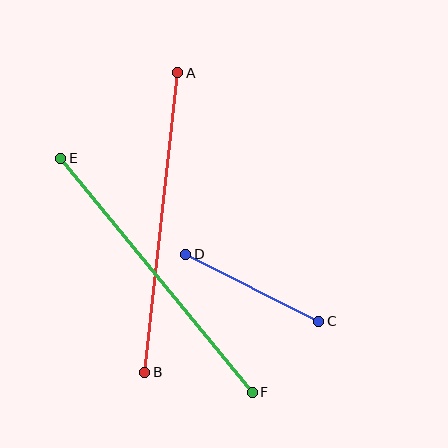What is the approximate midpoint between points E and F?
The midpoint is at approximately (157, 275) pixels.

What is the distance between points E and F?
The distance is approximately 302 pixels.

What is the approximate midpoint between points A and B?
The midpoint is at approximately (161, 223) pixels.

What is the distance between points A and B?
The distance is approximately 301 pixels.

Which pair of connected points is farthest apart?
Points E and F are farthest apart.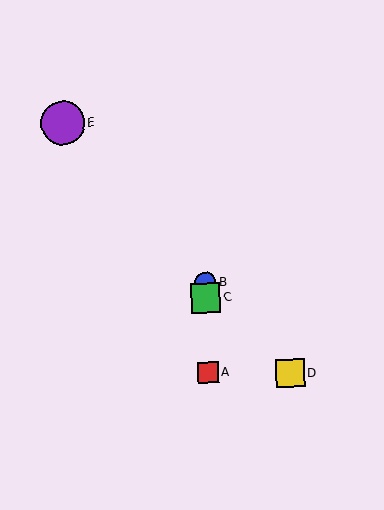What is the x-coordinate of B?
Object B is at x≈205.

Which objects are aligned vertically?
Objects A, B, C are aligned vertically.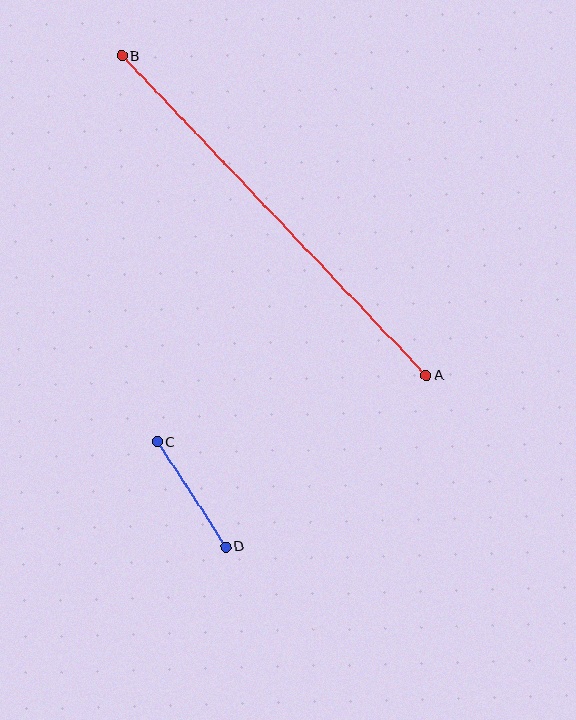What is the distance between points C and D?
The distance is approximately 125 pixels.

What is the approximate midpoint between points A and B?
The midpoint is at approximately (274, 216) pixels.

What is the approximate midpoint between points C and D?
The midpoint is at approximately (192, 495) pixels.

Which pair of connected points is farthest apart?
Points A and B are farthest apart.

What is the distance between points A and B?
The distance is approximately 441 pixels.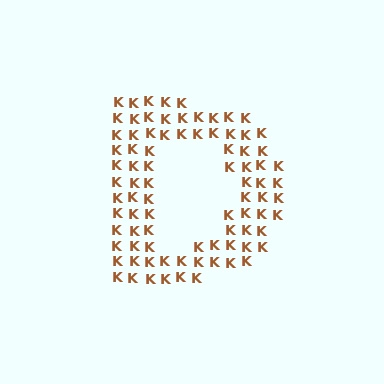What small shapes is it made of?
It is made of small letter K's.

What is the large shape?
The large shape is the letter D.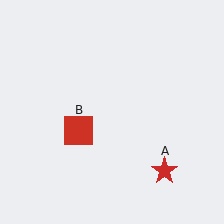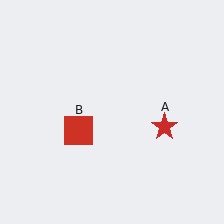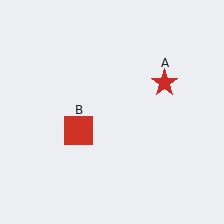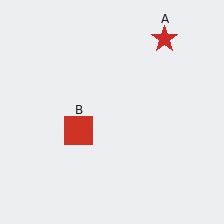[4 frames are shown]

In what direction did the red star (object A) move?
The red star (object A) moved up.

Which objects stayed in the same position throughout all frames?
Red square (object B) remained stationary.